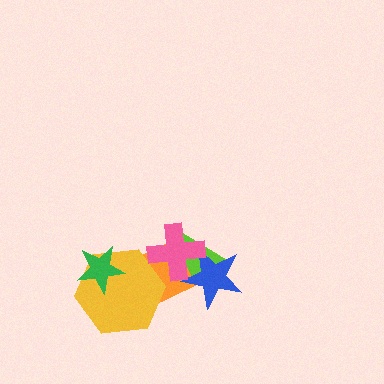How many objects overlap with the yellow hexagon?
3 objects overlap with the yellow hexagon.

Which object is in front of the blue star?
The pink cross is in front of the blue star.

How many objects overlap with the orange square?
4 objects overlap with the orange square.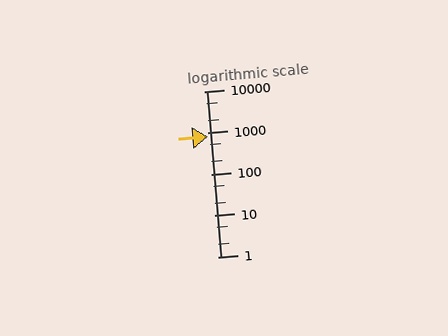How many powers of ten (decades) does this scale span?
The scale spans 4 decades, from 1 to 10000.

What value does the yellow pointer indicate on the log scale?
The pointer indicates approximately 790.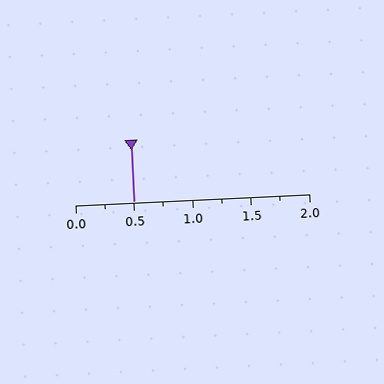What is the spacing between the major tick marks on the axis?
The major ticks are spaced 0.5 apart.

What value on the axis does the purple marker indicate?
The marker indicates approximately 0.5.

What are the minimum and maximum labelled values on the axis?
The axis runs from 0.0 to 2.0.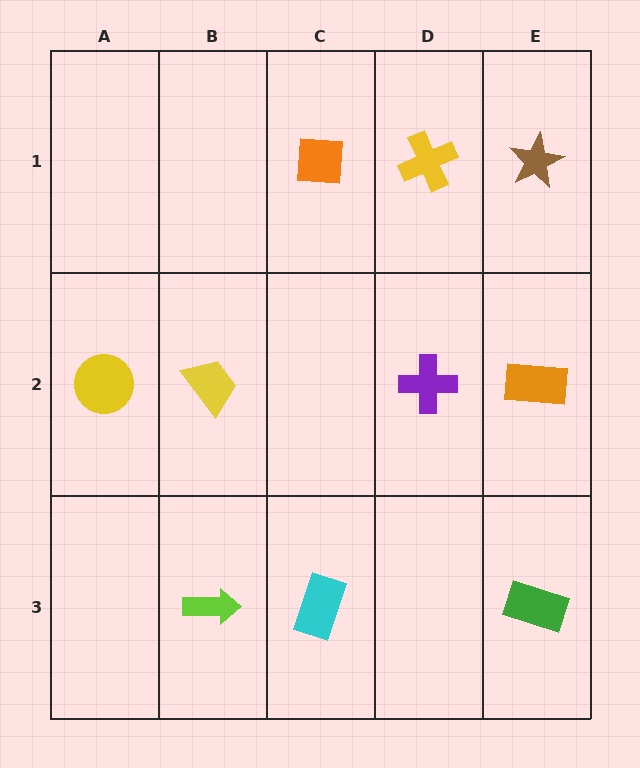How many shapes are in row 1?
3 shapes.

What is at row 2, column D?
A purple cross.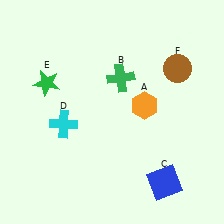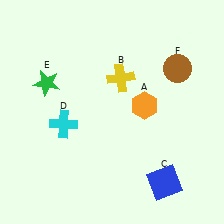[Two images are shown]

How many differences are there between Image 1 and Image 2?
There is 1 difference between the two images.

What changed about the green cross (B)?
In Image 1, B is green. In Image 2, it changed to yellow.